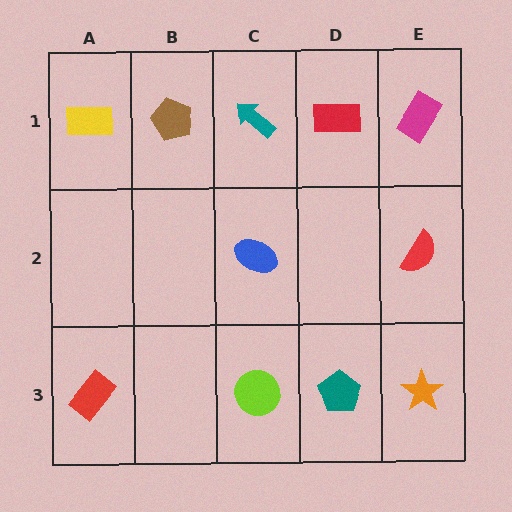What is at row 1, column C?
A teal arrow.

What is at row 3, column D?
A teal pentagon.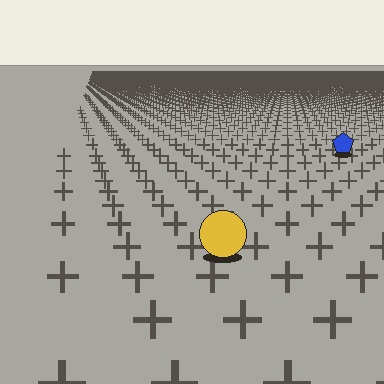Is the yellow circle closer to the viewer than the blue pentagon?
Yes. The yellow circle is closer — you can tell from the texture gradient: the ground texture is coarser near it.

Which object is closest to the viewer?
The yellow circle is closest. The texture marks near it are larger and more spread out.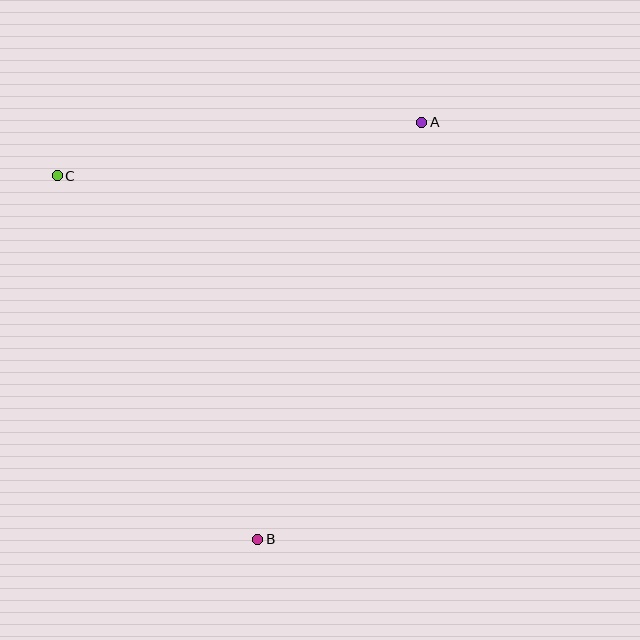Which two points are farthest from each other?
Points A and B are farthest from each other.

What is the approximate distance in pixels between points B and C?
The distance between B and C is approximately 415 pixels.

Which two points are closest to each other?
Points A and C are closest to each other.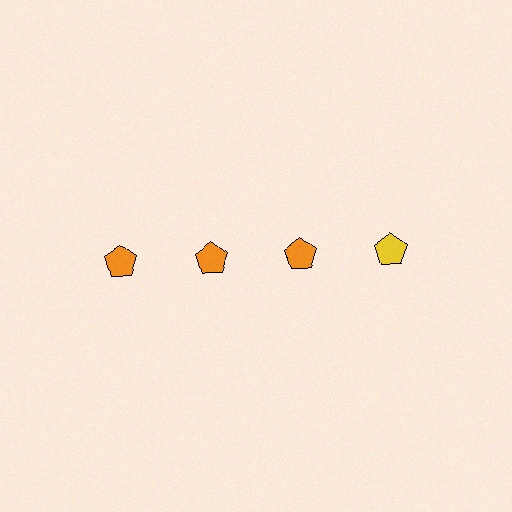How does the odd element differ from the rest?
It has a different color: yellow instead of orange.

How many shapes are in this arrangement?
There are 4 shapes arranged in a grid pattern.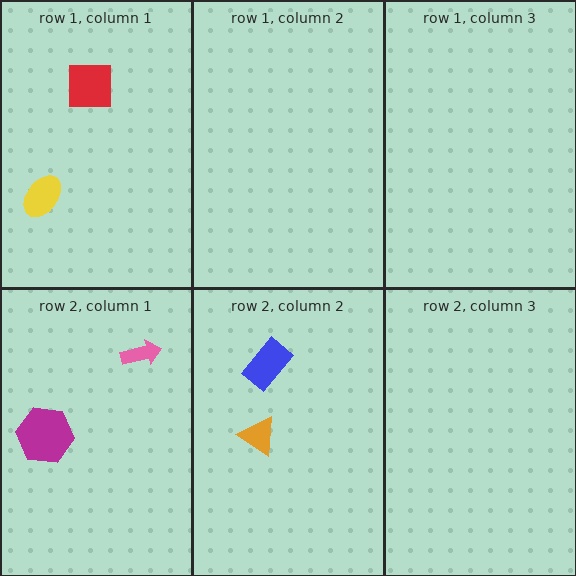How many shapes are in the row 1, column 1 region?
2.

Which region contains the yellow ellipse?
The row 1, column 1 region.